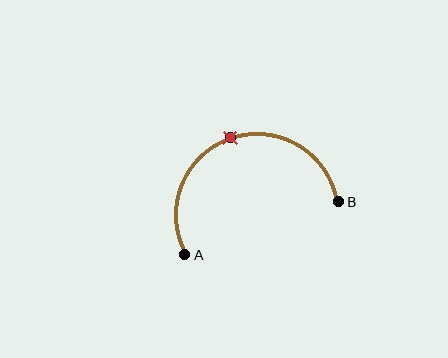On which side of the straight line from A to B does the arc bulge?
The arc bulges above the straight line connecting A and B.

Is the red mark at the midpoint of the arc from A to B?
Yes. The red mark lies on the arc at equal arc-length from both A and B — it is the arc midpoint.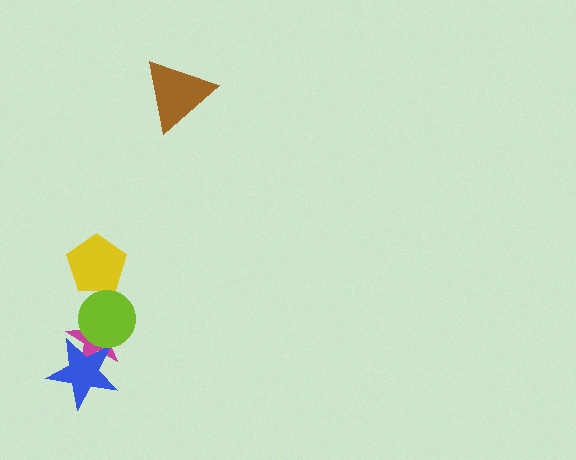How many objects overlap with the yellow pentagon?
0 objects overlap with the yellow pentagon.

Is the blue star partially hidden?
Yes, it is partially covered by another shape.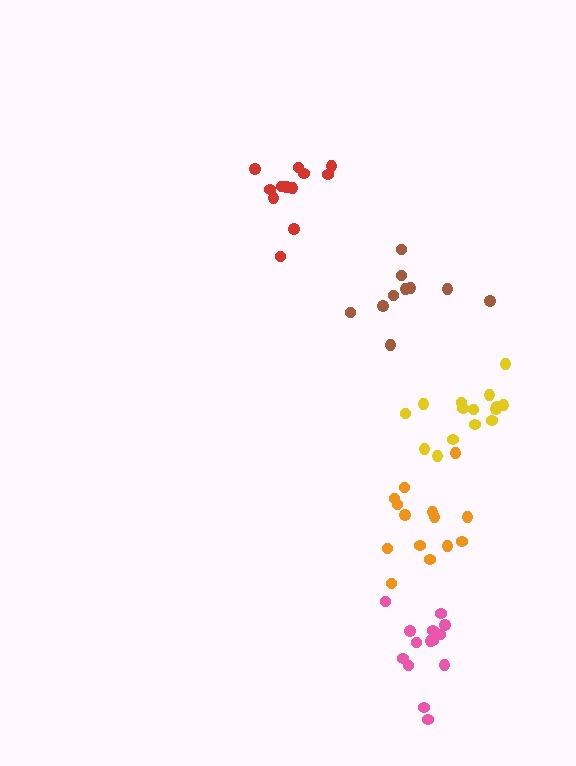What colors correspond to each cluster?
The clusters are colored: orange, pink, yellow, brown, red.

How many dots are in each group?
Group 1: 14 dots, Group 2: 14 dots, Group 3: 15 dots, Group 4: 10 dots, Group 5: 12 dots (65 total).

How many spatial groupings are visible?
There are 5 spatial groupings.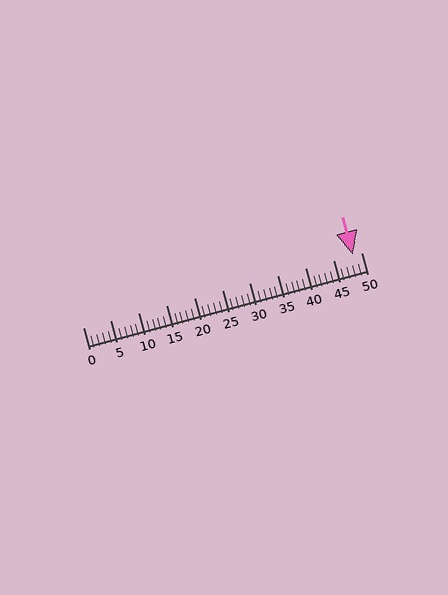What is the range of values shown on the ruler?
The ruler shows values from 0 to 50.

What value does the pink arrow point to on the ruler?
The pink arrow points to approximately 48.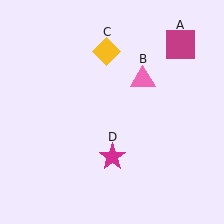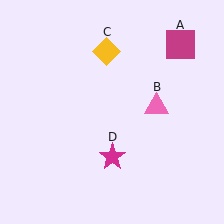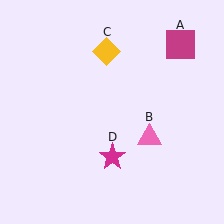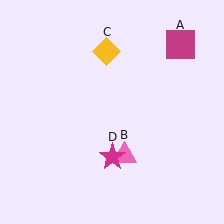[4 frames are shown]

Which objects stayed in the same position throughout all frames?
Magenta square (object A) and yellow diamond (object C) and magenta star (object D) remained stationary.